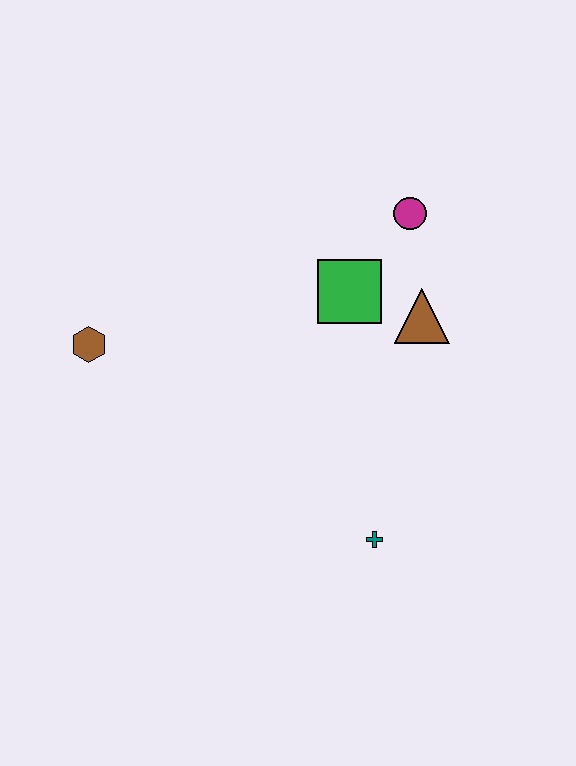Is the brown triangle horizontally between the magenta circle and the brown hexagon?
No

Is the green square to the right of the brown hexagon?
Yes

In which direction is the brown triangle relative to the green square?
The brown triangle is to the right of the green square.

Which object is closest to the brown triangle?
The green square is closest to the brown triangle.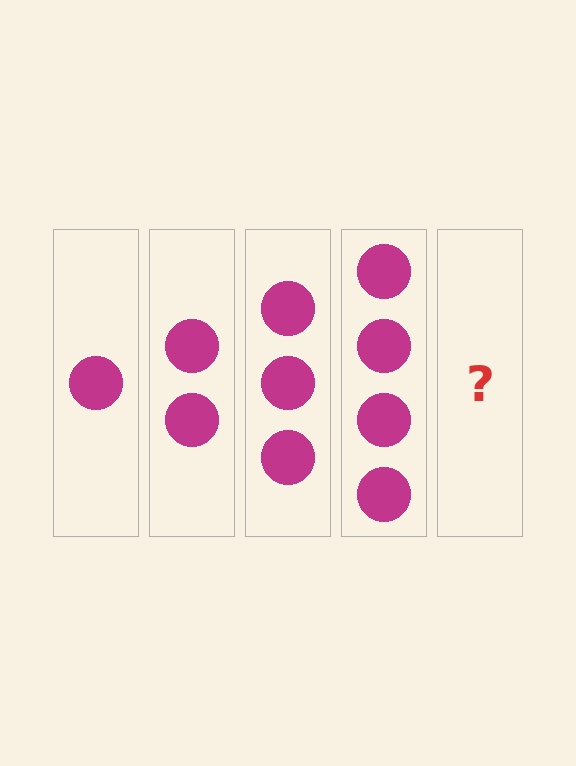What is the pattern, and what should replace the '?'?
The pattern is that each step adds one more circle. The '?' should be 5 circles.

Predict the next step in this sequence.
The next step is 5 circles.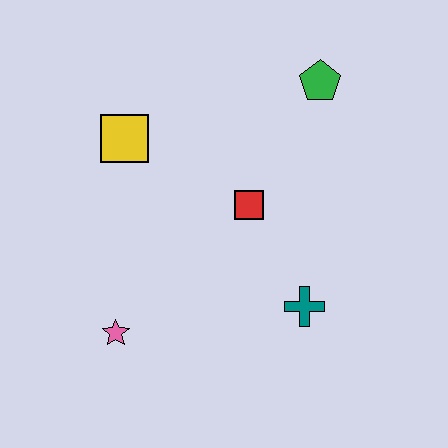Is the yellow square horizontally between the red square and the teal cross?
No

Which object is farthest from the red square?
The pink star is farthest from the red square.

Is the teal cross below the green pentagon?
Yes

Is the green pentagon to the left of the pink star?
No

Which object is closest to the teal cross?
The red square is closest to the teal cross.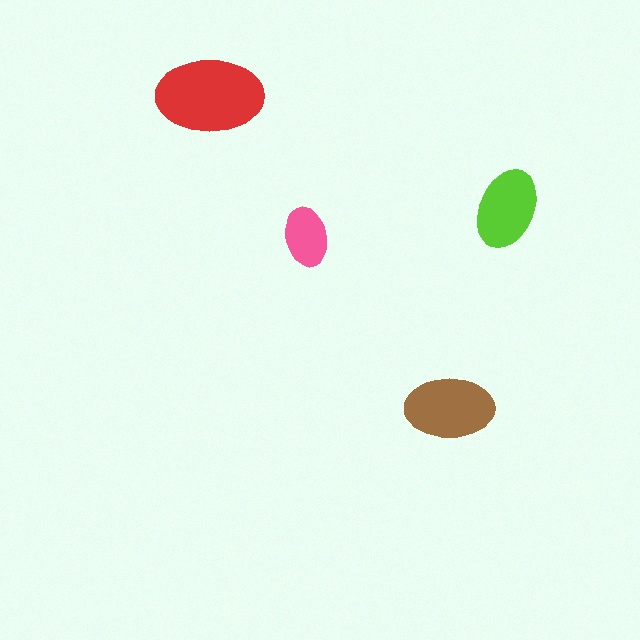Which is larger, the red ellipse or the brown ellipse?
The red one.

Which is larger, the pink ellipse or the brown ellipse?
The brown one.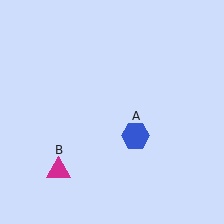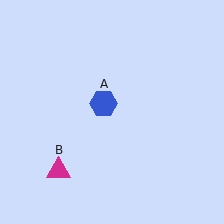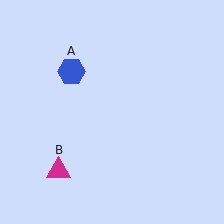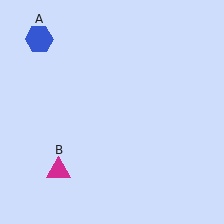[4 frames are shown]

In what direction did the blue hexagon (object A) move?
The blue hexagon (object A) moved up and to the left.